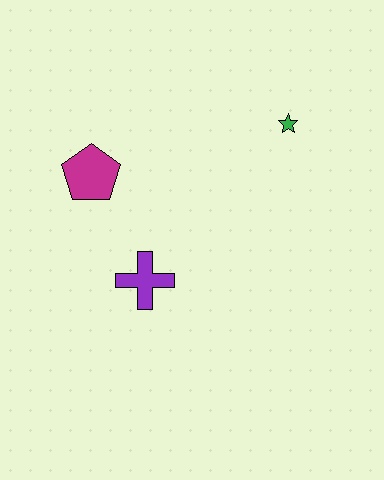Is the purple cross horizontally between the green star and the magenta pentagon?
Yes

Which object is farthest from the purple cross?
The green star is farthest from the purple cross.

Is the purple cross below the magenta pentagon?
Yes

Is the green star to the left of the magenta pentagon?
No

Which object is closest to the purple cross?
The magenta pentagon is closest to the purple cross.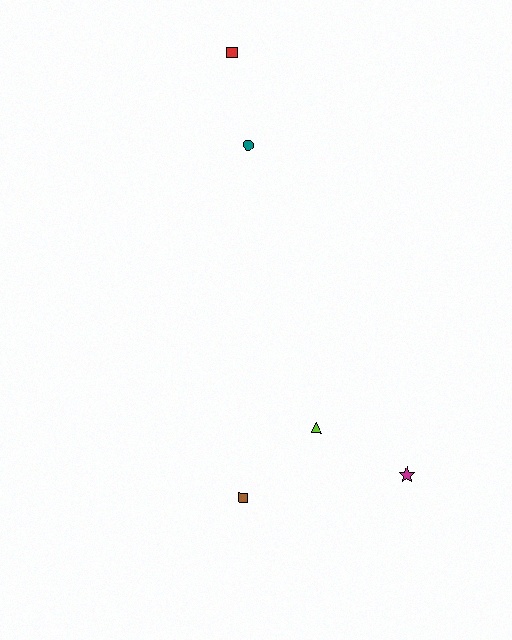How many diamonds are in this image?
There are no diamonds.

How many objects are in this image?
There are 5 objects.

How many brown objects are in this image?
There is 1 brown object.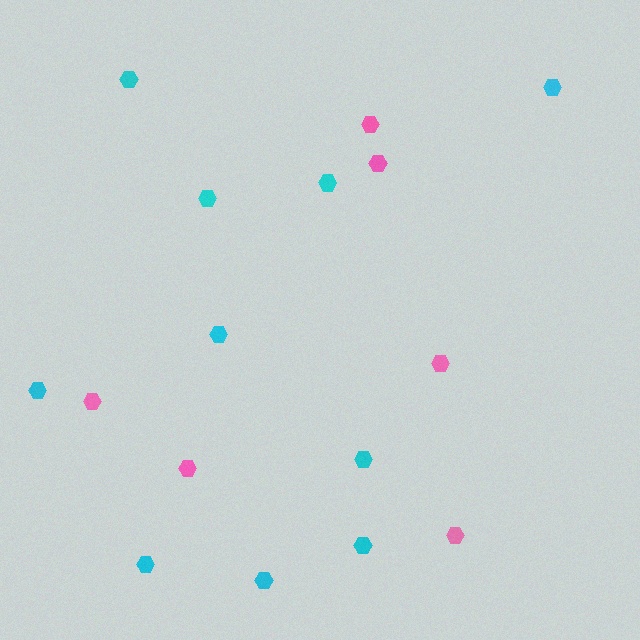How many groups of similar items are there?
There are 2 groups: one group of pink hexagons (6) and one group of cyan hexagons (10).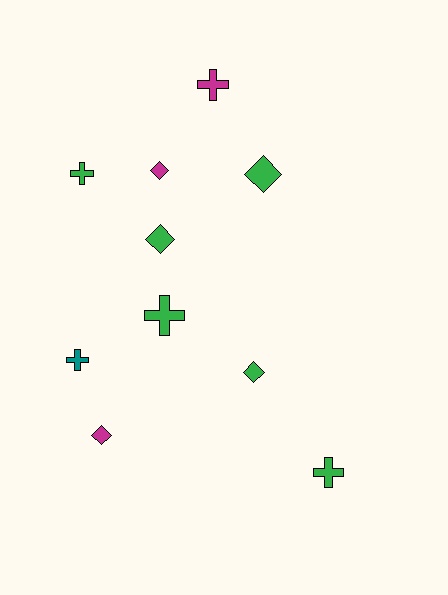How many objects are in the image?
There are 10 objects.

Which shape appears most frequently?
Diamond, with 5 objects.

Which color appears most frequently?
Green, with 6 objects.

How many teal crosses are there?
There is 1 teal cross.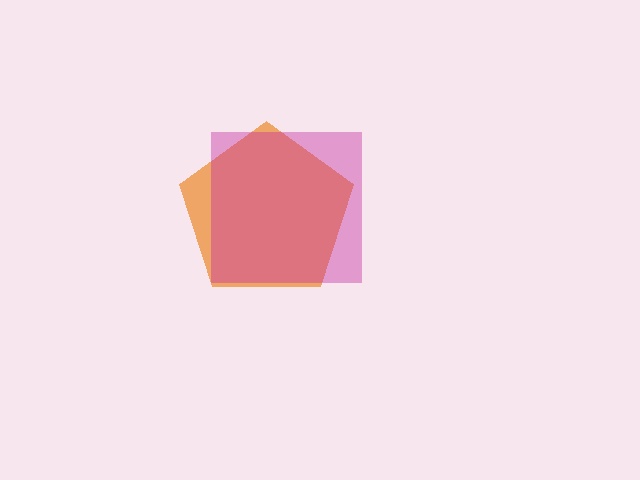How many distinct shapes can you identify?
There are 2 distinct shapes: an orange pentagon, a magenta square.